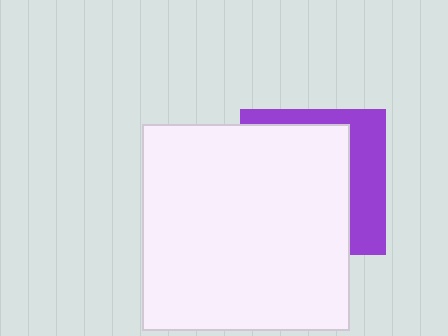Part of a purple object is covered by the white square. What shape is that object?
It is a square.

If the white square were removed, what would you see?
You would see the complete purple square.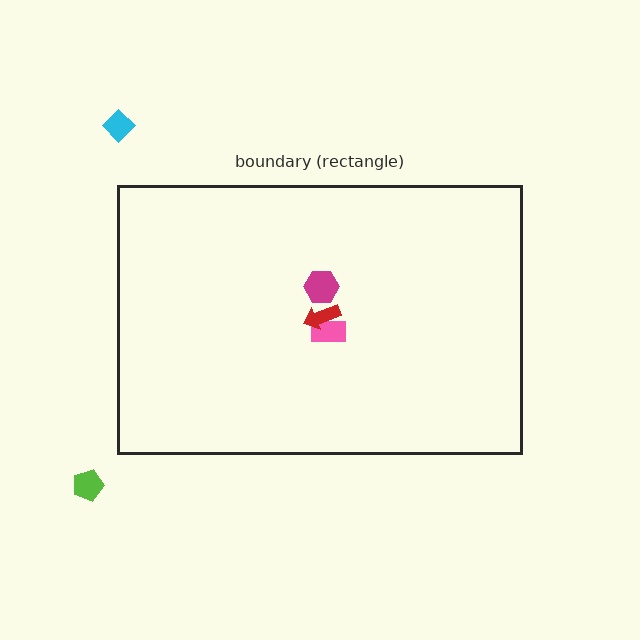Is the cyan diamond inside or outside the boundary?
Outside.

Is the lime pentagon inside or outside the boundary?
Outside.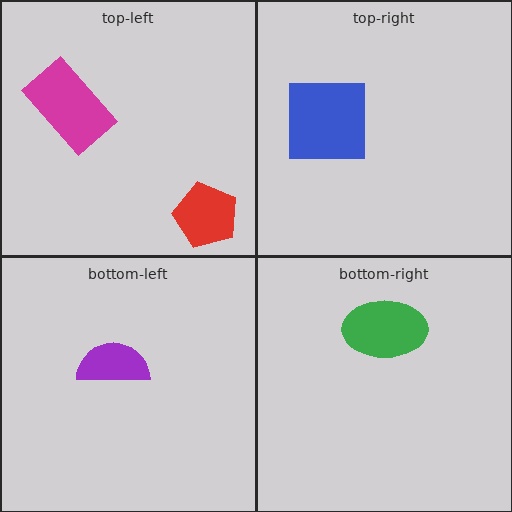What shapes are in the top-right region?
The blue square.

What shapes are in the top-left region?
The red pentagon, the magenta rectangle.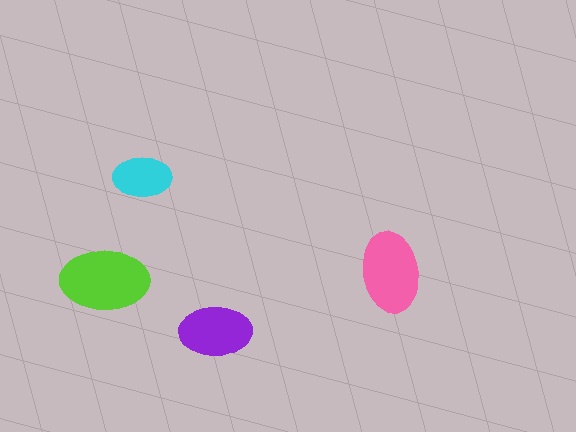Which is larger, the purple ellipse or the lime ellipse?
The lime one.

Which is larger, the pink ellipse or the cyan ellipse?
The pink one.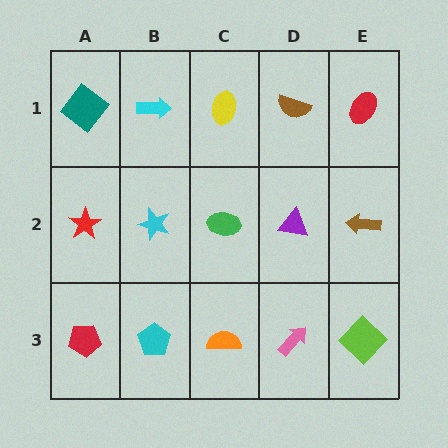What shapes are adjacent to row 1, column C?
A green ellipse (row 2, column C), a cyan arrow (row 1, column B), a brown semicircle (row 1, column D).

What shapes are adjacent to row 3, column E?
A brown arrow (row 2, column E), a pink arrow (row 3, column D).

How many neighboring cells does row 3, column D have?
3.